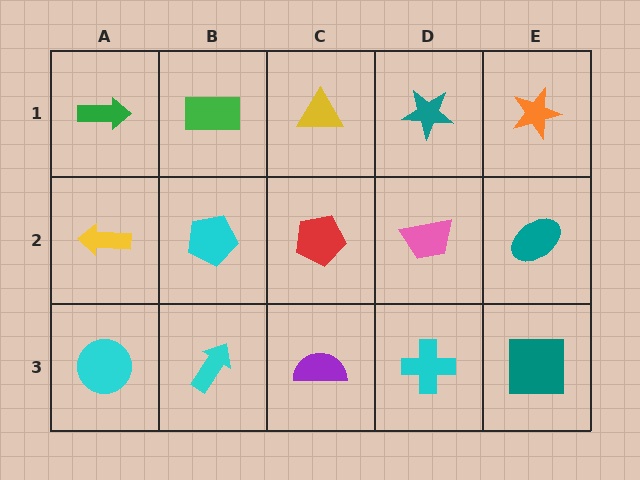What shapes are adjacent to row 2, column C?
A yellow triangle (row 1, column C), a purple semicircle (row 3, column C), a cyan pentagon (row 2, column B), a pink trapezoid (row 2, column D).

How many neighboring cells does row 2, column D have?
4.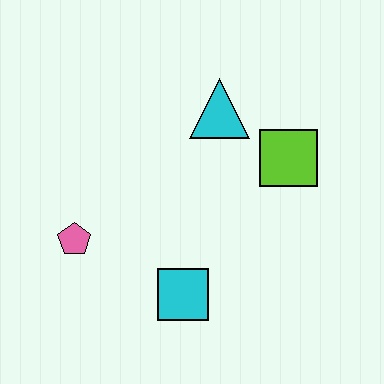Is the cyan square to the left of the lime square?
Yes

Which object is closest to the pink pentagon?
The cyan square is closest to the pink pentagon.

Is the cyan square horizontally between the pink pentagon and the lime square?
Yes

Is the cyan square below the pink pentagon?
Yes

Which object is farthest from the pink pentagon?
The lime square is farthest from the pink pentagon.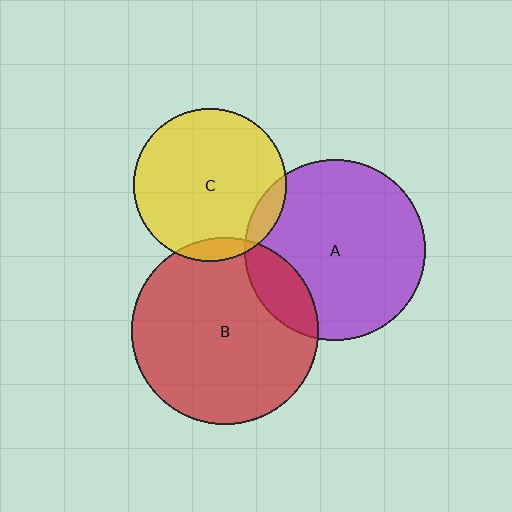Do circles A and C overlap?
Yes.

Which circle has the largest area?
Circle B (red).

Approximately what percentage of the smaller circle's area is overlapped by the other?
Approximately 10%.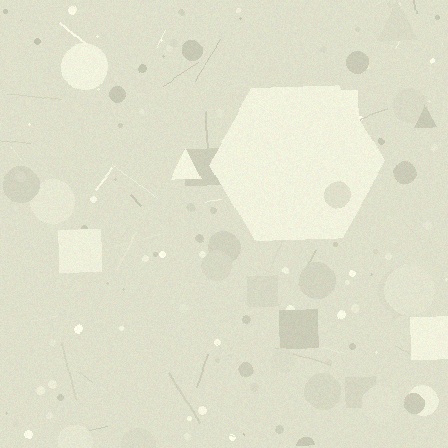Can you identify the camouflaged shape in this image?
The camouflaged shape is a hexagon.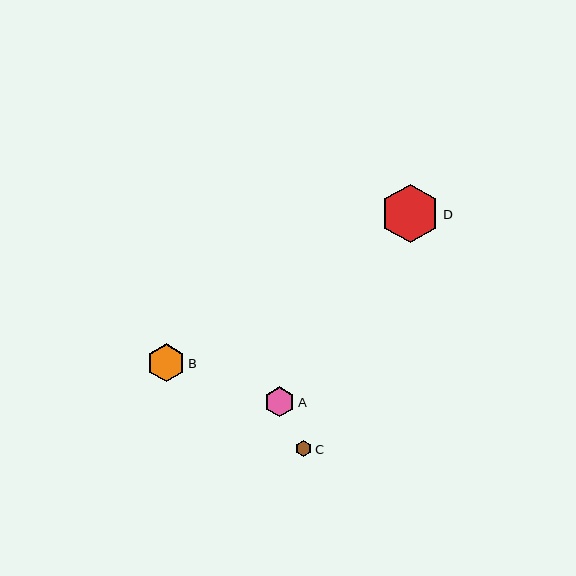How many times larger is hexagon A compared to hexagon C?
Hexagon A is approximately 1.9 times the size of hexagon C.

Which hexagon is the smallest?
Hexagon C is the smallest with a size of approximately 16 pixels.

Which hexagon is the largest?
Hexagon D is the largest with a size of approximately 59 pixels.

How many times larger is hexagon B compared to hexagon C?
Hexagon B is approximately 2.3 times the size of hexagon C.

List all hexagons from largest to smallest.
From largest to smallest: D, B, A, C.